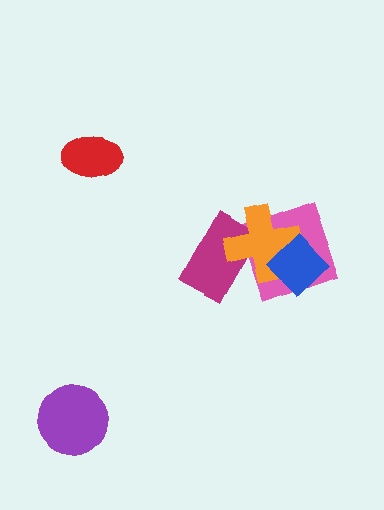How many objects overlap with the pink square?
3 objects overlap with the pink square.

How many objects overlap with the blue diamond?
2 objects overlap with the blue diamond.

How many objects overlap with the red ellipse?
0 objects overlap with the red ellipse.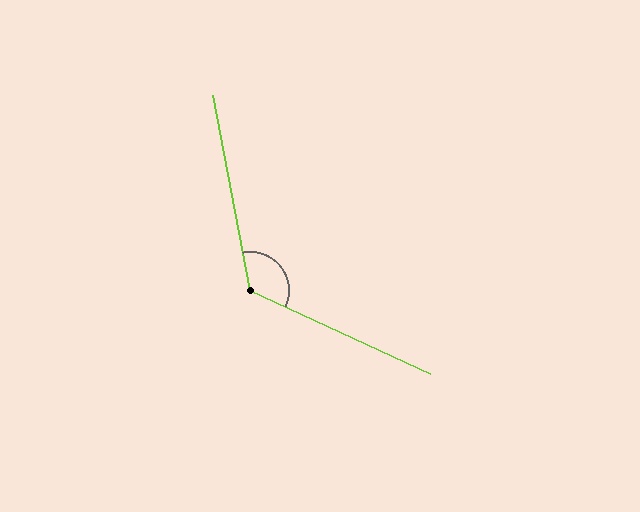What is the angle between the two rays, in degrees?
Approximately 126 degrees.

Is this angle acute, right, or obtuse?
It is obtuse.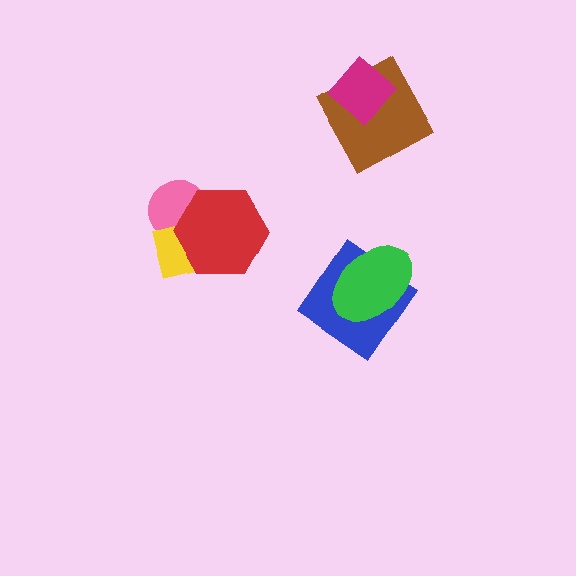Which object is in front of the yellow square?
The red hexagon is in front of the yellow square.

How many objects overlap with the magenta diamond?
1 object overlaps with the magenta diamond.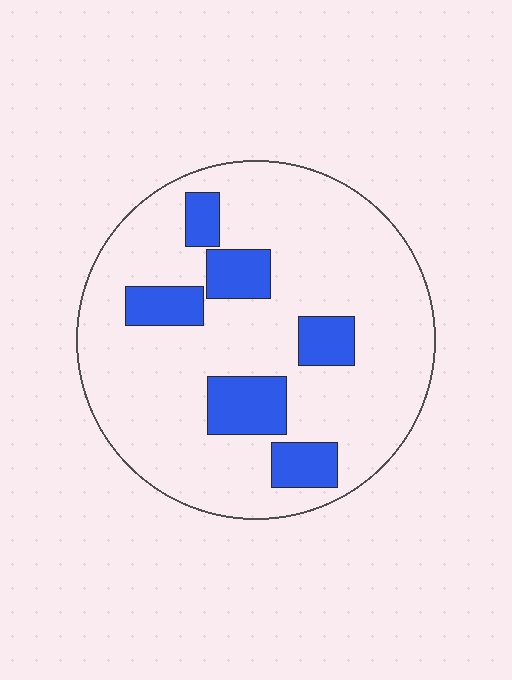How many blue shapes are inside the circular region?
6.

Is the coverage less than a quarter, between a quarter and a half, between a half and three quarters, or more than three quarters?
Less than a quarter.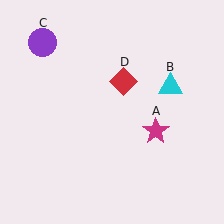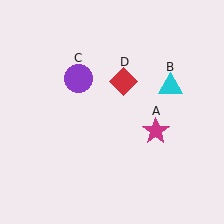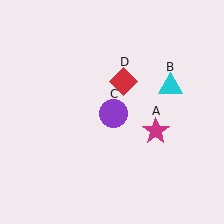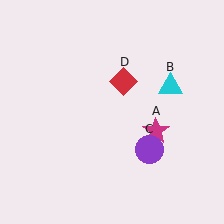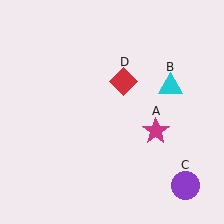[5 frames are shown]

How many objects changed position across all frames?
1 object changed position: purple circle (object C).